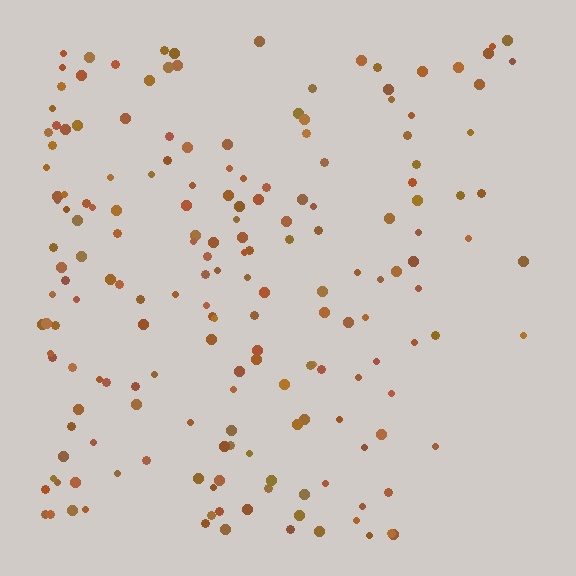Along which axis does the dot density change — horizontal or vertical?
Horizontal.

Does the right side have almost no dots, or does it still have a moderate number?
Still a moderate number, just noticeably fewer than the left.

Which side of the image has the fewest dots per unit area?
The right.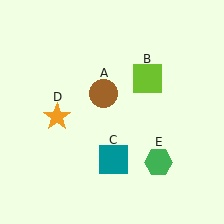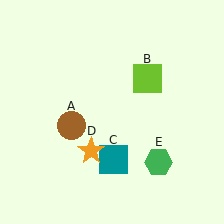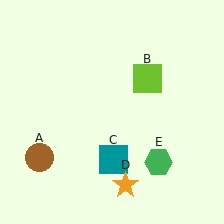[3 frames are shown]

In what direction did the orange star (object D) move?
The orange star (object D) moved down and to the right.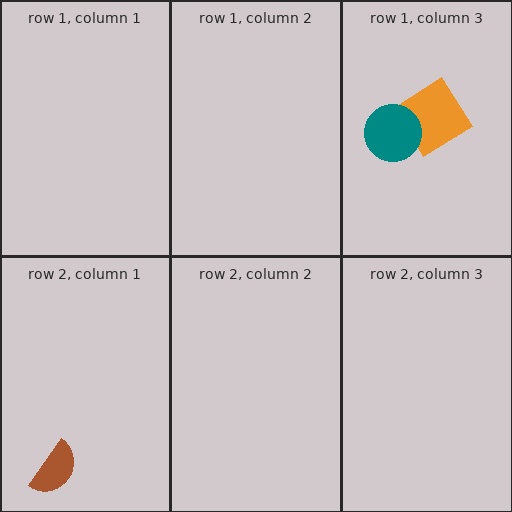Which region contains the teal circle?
The row 1, column 3 region.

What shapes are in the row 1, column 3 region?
The orange diamond, the teal circle.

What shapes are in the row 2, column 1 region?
The brown semicircle.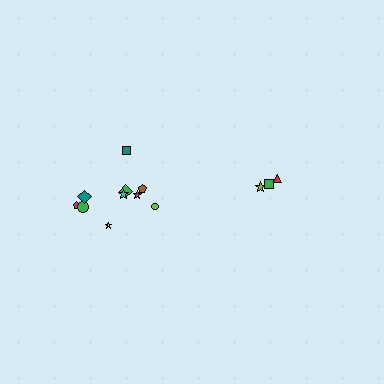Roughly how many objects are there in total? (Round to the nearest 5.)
Roughly 15 objects in total.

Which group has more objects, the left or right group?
The left group.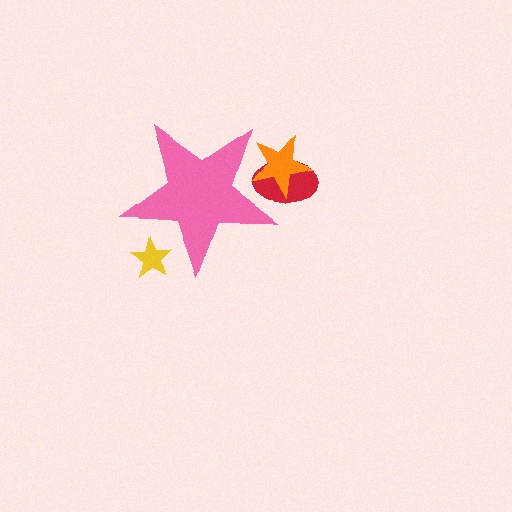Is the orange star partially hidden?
Yes, the orange star is partially hidden behind the pink star.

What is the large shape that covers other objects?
A pink star.